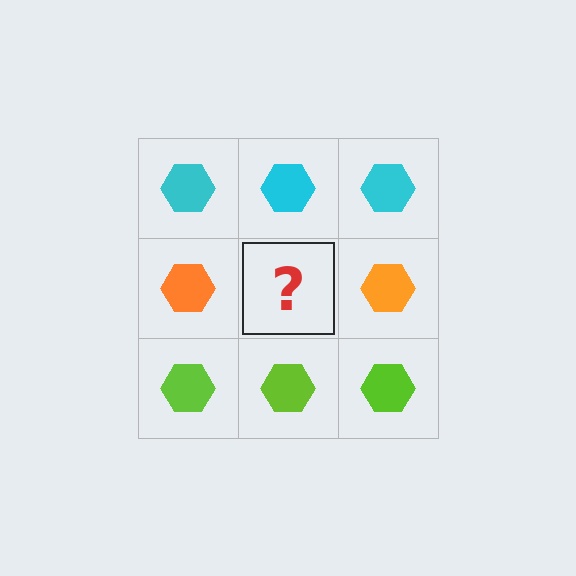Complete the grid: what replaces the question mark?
The question mark should be replaced with an orange hexagon.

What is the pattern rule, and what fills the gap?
The rule is that each row has a consistent color. The gap should be filled with an orange hexagon.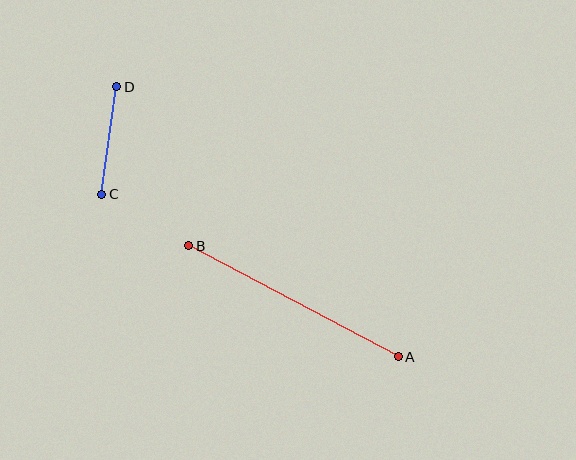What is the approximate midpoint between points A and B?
The midpoint is at approximately (294, 301) pixels.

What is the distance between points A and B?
The distance is approximately 237 pixels.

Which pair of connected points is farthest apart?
Points A and B are farthest apart.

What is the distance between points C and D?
The distance is approximately 109 pixels.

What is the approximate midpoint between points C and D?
The midpoint is at approximately (109, 140) pixels.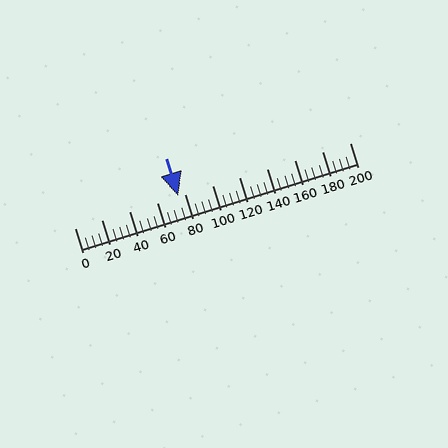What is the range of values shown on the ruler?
The ruler shows values from 0 to 200.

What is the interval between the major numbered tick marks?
The major tick marks are spaced 20 units apart.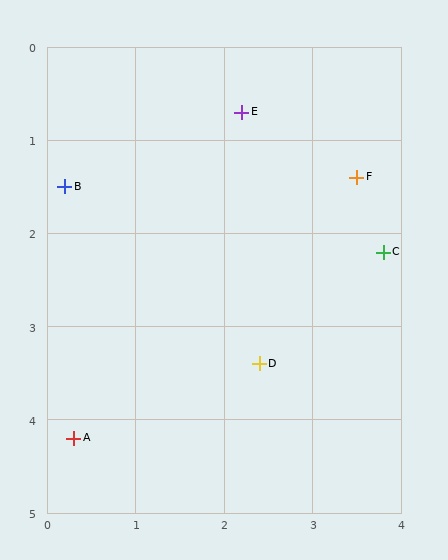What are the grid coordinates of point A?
Point A is at approximately (0.3, 4.2).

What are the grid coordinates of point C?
Point C is at approximately (3.8, 2.2).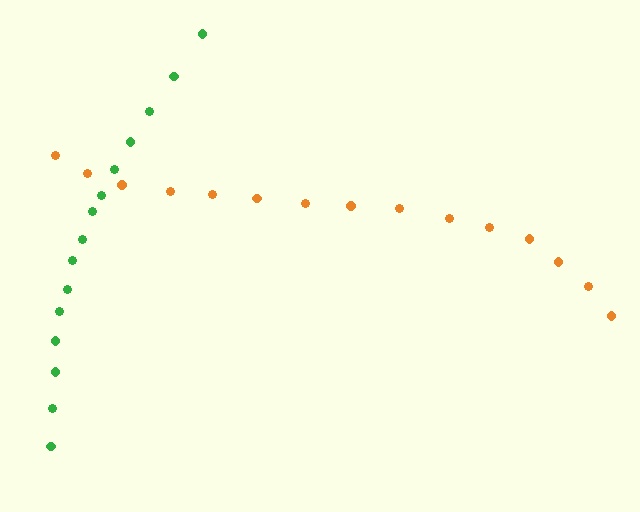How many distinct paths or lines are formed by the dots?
There are 2 distinct paths.